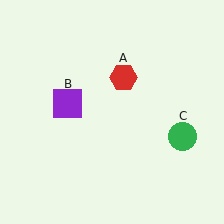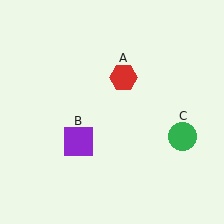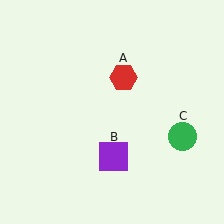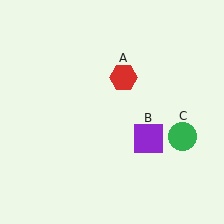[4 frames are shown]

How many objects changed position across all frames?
1 object changed position: purple square (object B).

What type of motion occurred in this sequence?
The purple square (object B) rotated counterclockwise around the center of the scene.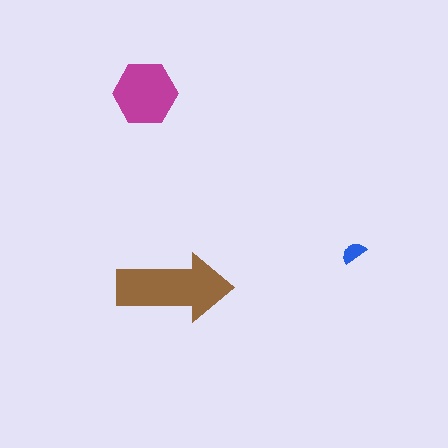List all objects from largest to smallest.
The brown arrow, the magenta hexagon, the blue semicircle.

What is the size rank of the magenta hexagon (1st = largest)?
2nd.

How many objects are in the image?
There are 3 objects in the image.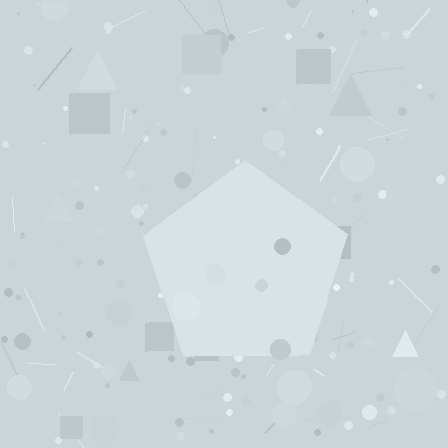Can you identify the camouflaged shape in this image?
The camouflaged shape is a pentagon.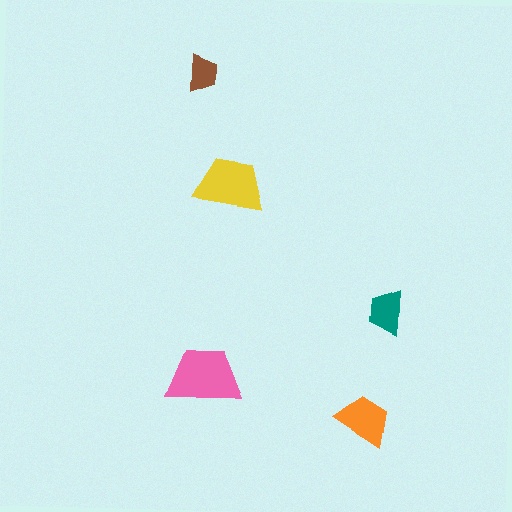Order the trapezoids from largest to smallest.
the pink one, the yellow one, the orange one, the teal one, the brown one.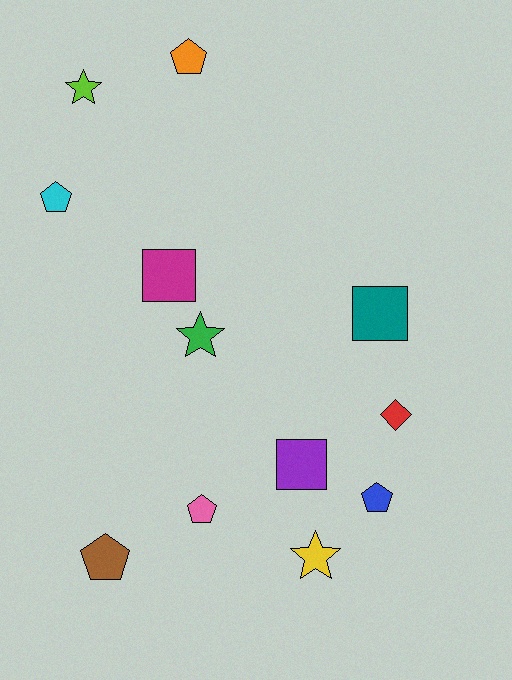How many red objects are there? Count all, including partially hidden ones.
There is 1 red object.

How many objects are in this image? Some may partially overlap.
There are 12 objects.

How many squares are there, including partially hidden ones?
There are 3 squares.